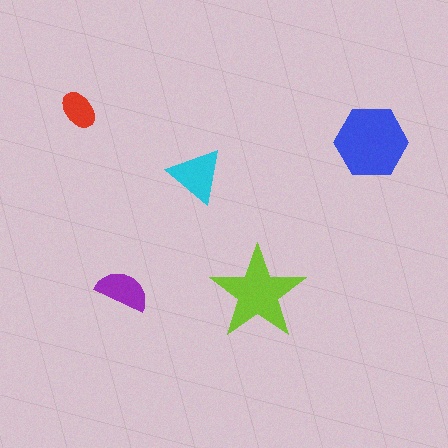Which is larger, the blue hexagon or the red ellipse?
The blue hexagon.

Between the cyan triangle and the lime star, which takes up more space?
The lime star.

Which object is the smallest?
The red ellipse.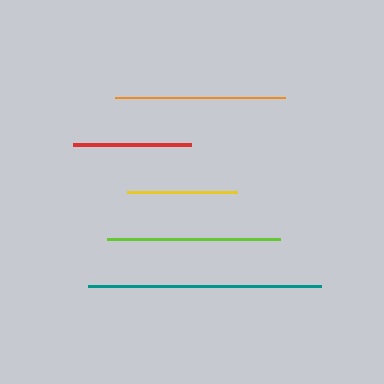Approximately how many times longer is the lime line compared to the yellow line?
The lime line is approximately 1.6 times the length of the yellow line.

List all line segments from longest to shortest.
From longest to shortest: teal, lime, orange, red, yellow.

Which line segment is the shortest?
The yellow line is the shortest at approximately 111 pixels.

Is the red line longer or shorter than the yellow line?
The red line is longer than the yellow line.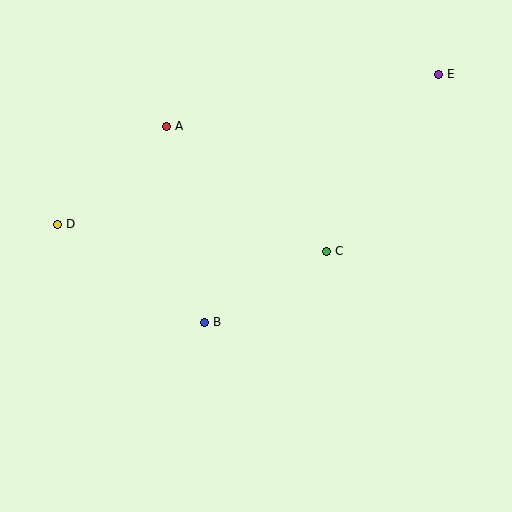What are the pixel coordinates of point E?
Point E is at (438, 74).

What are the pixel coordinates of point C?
Point C is at (326, 251).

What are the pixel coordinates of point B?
Point B is at (204, 322).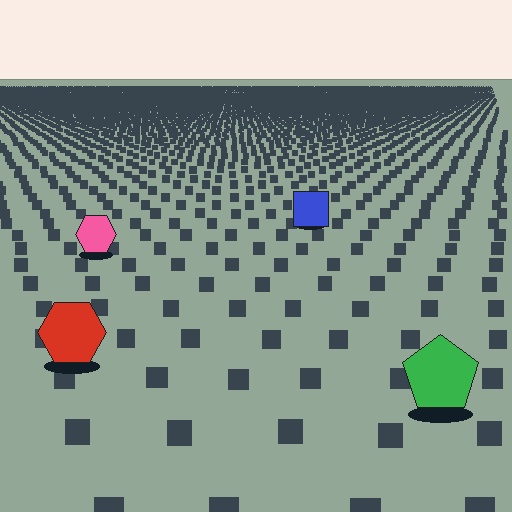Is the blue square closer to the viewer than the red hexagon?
No. The red hexagon is closer — you can tell from the texture gradient: the ground texture is coarser near it.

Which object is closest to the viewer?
The green pentagon is closest. The texture marks near it are larger and more spread out.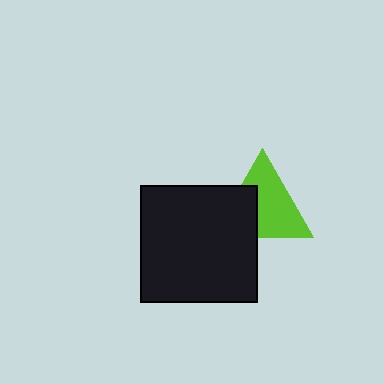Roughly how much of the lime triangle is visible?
About half of it is visible (roughly 64%).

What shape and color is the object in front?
The object in front is a black square.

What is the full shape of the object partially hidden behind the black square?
The partially hidden object is a lime triangle.